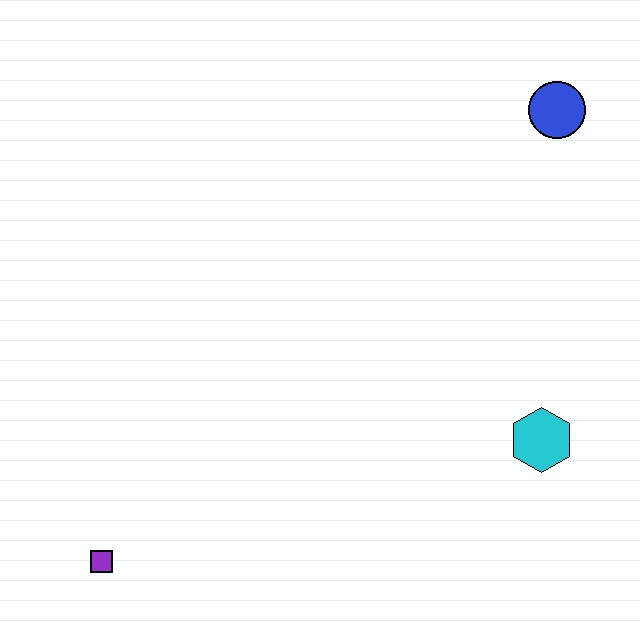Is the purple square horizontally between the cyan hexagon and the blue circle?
No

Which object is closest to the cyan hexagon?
The blue circle is closest to the cyan hexagon.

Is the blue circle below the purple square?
No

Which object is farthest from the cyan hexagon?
The purple square is farthest from the cyan hexagon.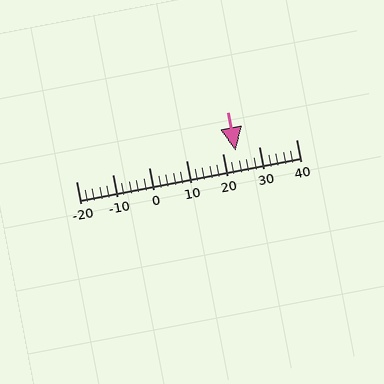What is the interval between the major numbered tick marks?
The major tick marks are spaced 10 units apart.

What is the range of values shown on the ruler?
The ruler shows values from -20 to 40.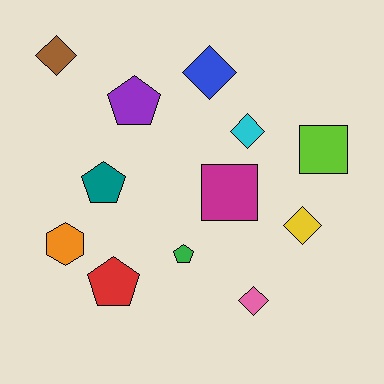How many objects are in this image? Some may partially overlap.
There are 12 objects.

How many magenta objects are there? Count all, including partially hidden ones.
There is 1 magenta object.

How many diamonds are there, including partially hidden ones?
There are 5 diamonds.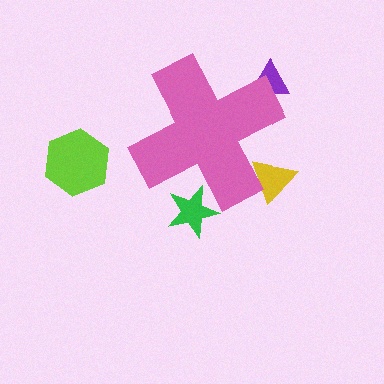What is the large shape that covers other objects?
A pink cross.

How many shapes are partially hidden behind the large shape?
3 shapes are partially hidden.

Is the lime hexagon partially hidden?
No, the lime hexagon is fully visible.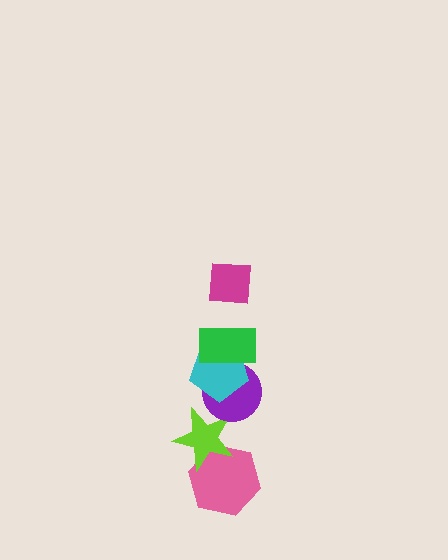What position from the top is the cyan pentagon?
The cyan pentagon is 3rd from the top.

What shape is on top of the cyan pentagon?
The green rectangle is on top of the cyan pentagon.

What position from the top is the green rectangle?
The green rectangle is 2nd from the top.